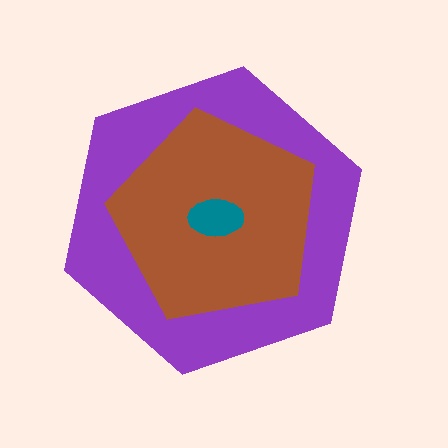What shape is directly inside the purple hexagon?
The brown pentagon.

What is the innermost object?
The teal ellipse.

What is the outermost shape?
The purple hexagon.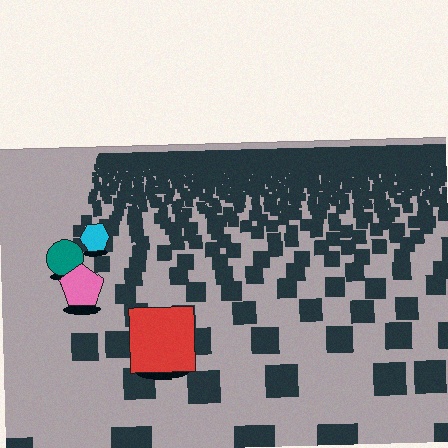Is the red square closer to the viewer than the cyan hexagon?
Yes. The red square is closer — you can tell from the texture gradient: the ground texture is coarser near it.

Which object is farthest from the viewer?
The cyan hexagon is farthest from the viewer. It appears smaller and the ground texture around it is denser.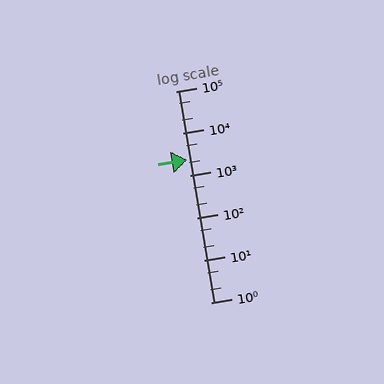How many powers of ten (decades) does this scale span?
The scale spans 5 decades, from 1 to 100000.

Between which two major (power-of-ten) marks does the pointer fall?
The pointer is between 1000 and 10000.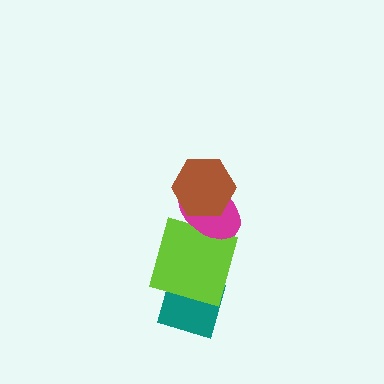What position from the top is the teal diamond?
The teal diamond is 4th from the top.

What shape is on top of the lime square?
The magenta ellipse is on top of the lime square.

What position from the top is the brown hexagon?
The brown hexagon is 1st from the top.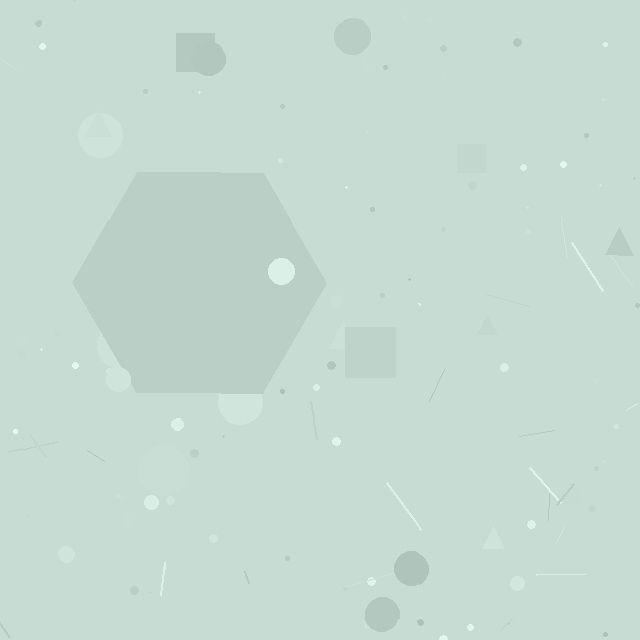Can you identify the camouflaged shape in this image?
The camouflaged shape is a hexagon.